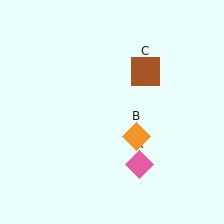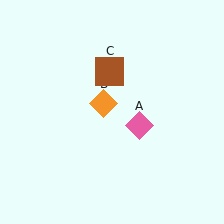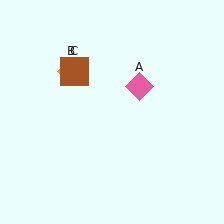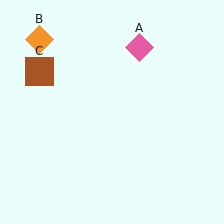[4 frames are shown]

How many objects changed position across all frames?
3 objects changed position: pink diamond (object A), orange diamond (object B), brown square (object C).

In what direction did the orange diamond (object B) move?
The orange diamond (object B) moved up and to the left.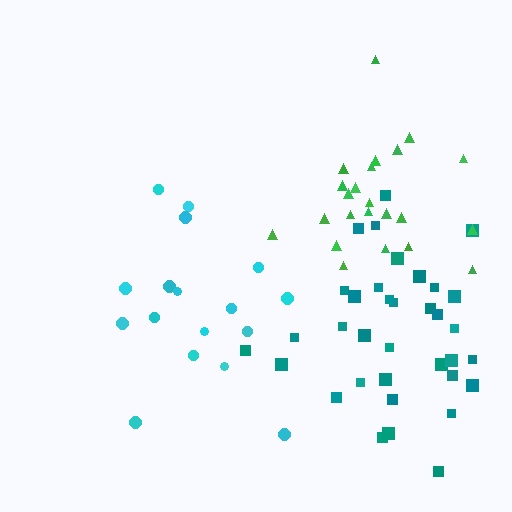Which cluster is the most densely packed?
Green.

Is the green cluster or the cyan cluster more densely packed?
Green.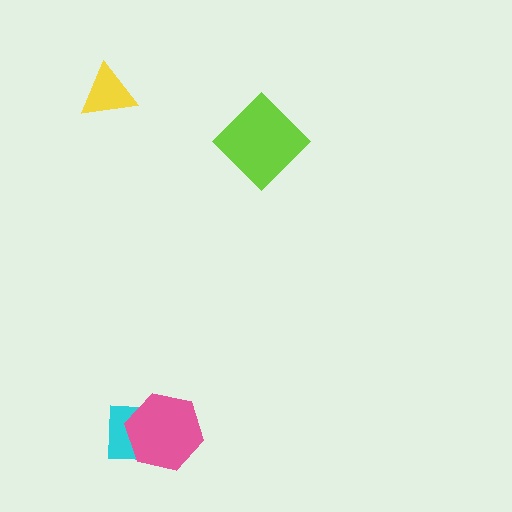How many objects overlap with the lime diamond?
0 objects overlap with the lime diamond.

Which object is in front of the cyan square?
The pink hexagon is in front of the cyan square.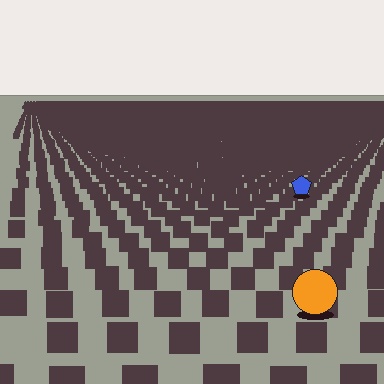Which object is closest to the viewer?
The orange circle is closest. The texture marks near it are larger and more spread out.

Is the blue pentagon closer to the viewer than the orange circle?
No. The orange circle is closer — you can tell from the texture gradient: the ground texture is coarser near it.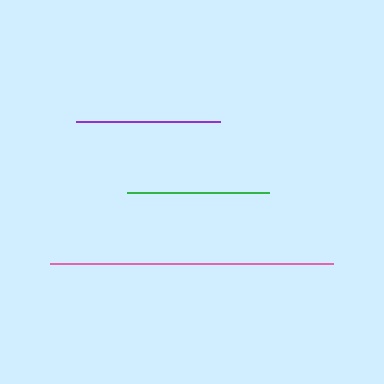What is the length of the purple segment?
The purple segment is approximately 144 pixels long.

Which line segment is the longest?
The pink line is the longest at approximately 284 pixels.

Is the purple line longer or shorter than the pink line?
The pink line is longer than the purple line.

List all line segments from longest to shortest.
From longest to shortest: pink, purple, green.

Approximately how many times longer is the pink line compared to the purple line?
The pink line is approximately 2.0 times the length of the purple line.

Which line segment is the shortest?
The green line is the shortest at approximately 142 pixels.